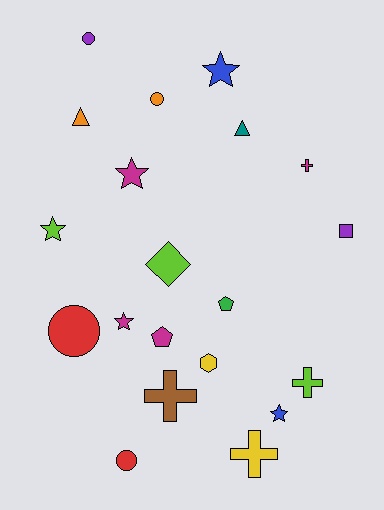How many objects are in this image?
There are 20 objects.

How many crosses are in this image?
There are 4 crosses.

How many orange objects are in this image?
There are 2 orange objects.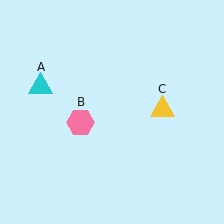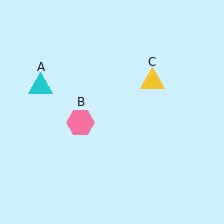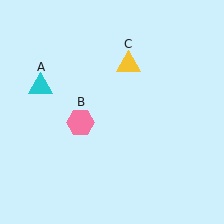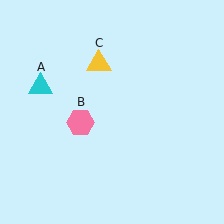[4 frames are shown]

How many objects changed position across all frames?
1 object changed position: yellow triangle (object C).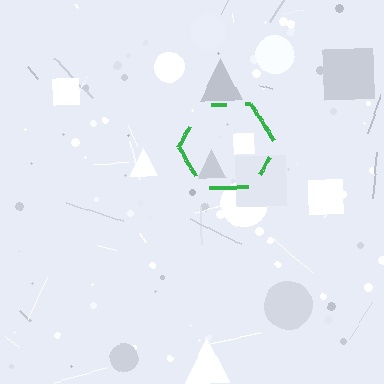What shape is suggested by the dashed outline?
The dashed outline suggests a hexagon.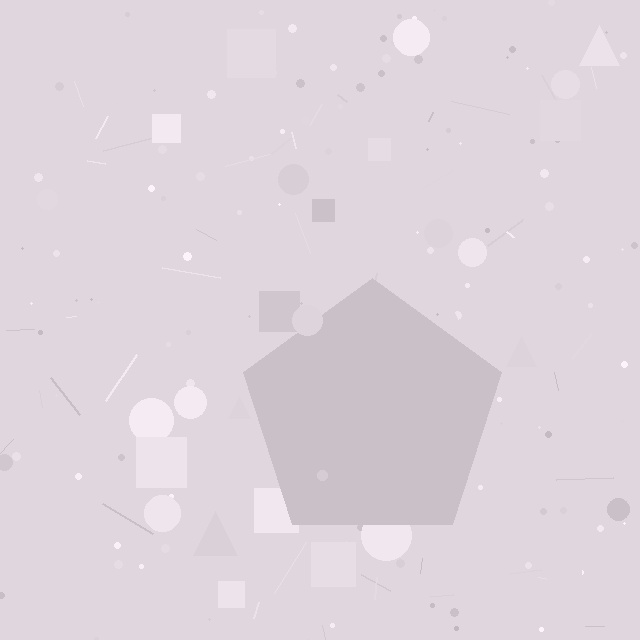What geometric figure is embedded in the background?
A pentagon is embedded in the background.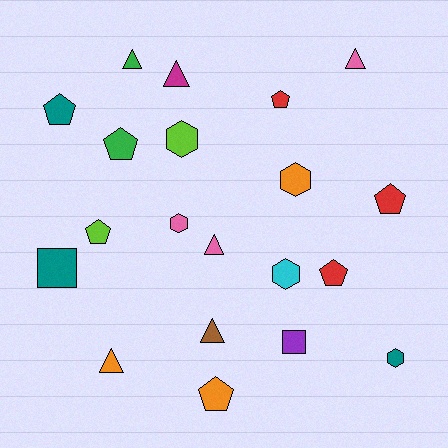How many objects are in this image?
There are 20 objects.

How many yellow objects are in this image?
There are no yellow objects.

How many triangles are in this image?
There are 6 triangles.